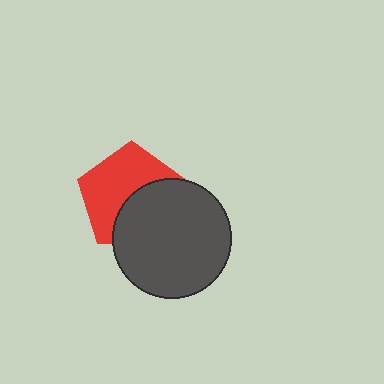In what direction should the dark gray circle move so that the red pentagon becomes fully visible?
The dark gray circle should move toward the lower-right. That is the shortest direction to clear the overlap and leave the red pentagon fully visible.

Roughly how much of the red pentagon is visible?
About half of it is visible (roughly 57%).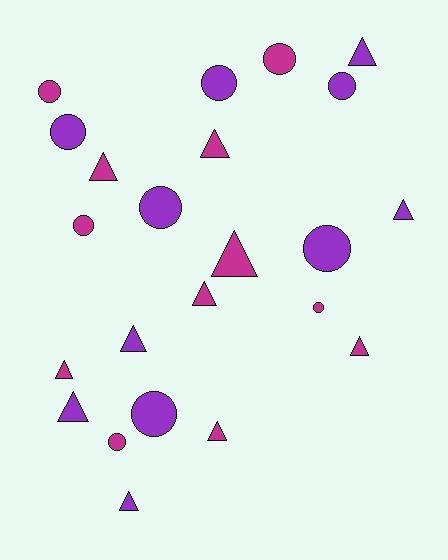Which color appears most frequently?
Magenta, with 12 objects.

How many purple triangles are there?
There are 5 purple triangles.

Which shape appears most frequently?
Triangle, with 12 objects.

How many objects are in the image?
There are 23 objects.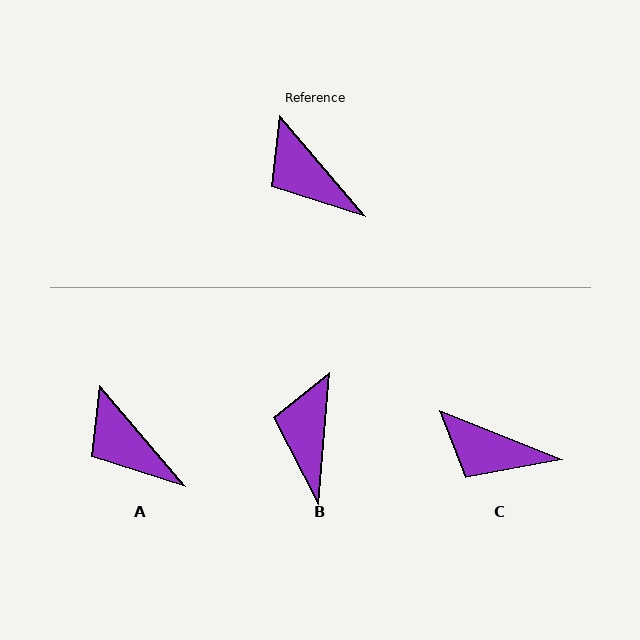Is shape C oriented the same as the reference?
No, it is off by about 28 degrees.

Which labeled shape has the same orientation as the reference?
A.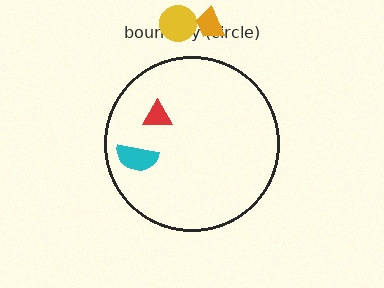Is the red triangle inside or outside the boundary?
Inside.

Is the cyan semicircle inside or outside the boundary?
Inside.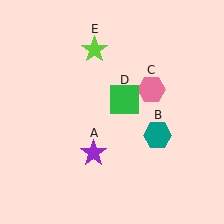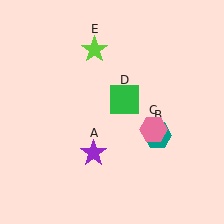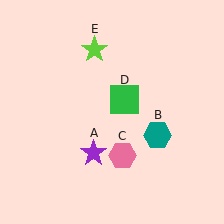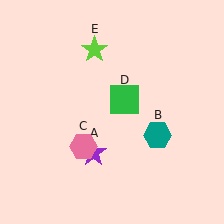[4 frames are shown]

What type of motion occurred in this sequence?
The pink hexagon (object C) rotated clockwise around the center of the scene.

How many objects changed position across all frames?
1 object changed position: pink hexagon (object C).